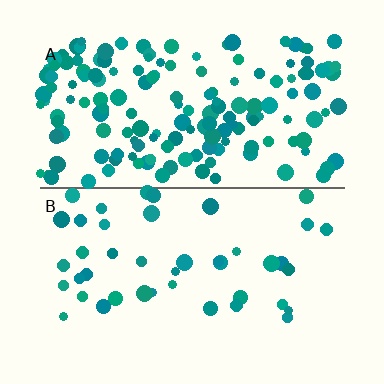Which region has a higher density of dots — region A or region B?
A (the top).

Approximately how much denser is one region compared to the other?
Approximately 3.9× — region A over region B.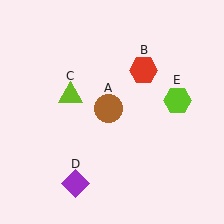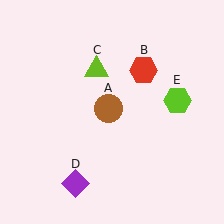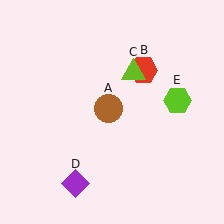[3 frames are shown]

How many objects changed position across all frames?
1 object changed position: lime triangle (object C).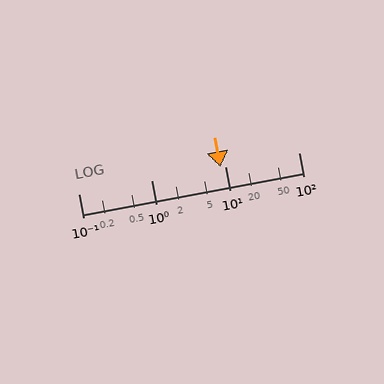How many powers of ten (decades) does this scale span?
The scale spans 3 decades, from 0.1 to 100.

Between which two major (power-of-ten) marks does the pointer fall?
The pointer is between 1 and 10.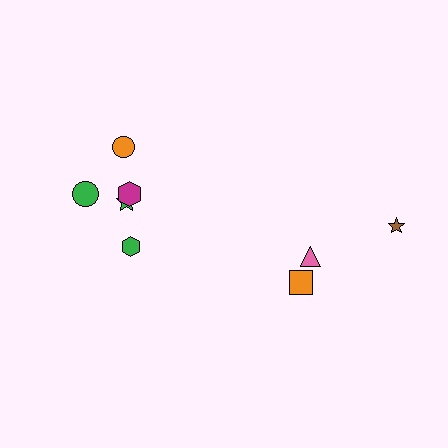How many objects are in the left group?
There are 5 objects.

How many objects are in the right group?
There are 3 objects.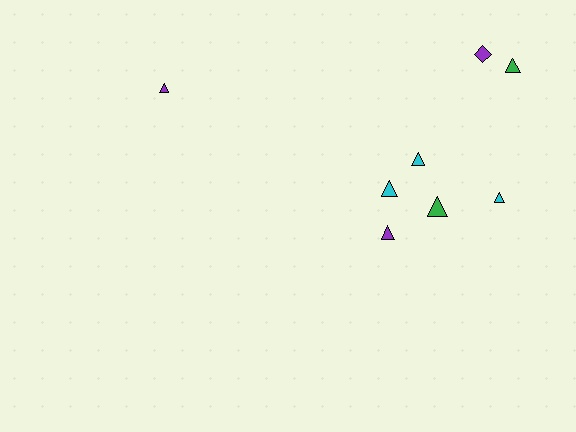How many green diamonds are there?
There are no green diamonds.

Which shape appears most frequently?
Triangle, with 7 objects.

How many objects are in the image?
There are 8 objects.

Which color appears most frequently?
Cyan, with 3 objects.